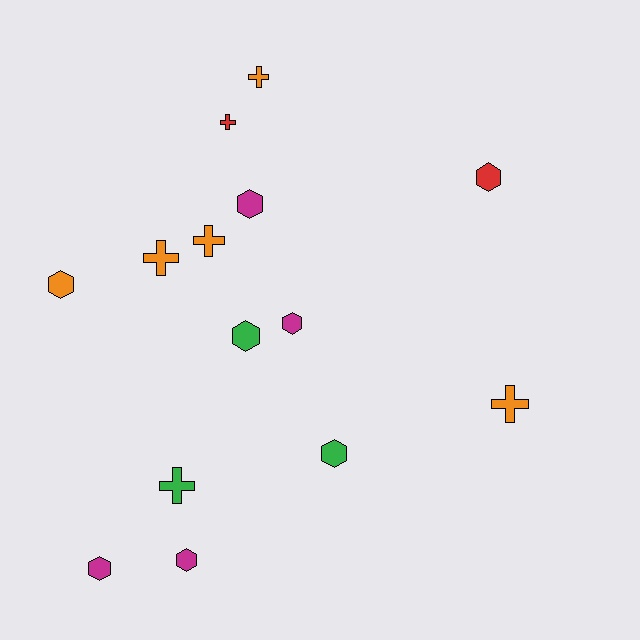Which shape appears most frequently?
Hexagon, with 8 objects.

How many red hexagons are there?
There is 1 red hexagon.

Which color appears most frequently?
Orange, with 5 objects.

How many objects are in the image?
There are 14 objects.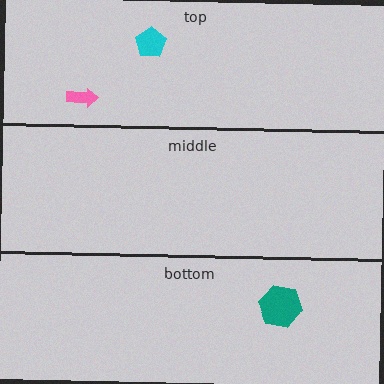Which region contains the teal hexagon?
The bottom region.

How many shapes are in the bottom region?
1.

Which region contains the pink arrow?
The top region.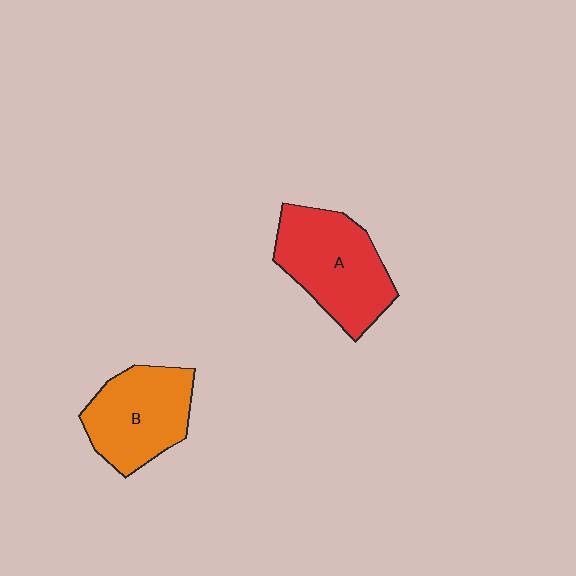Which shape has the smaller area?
Shape B (orange).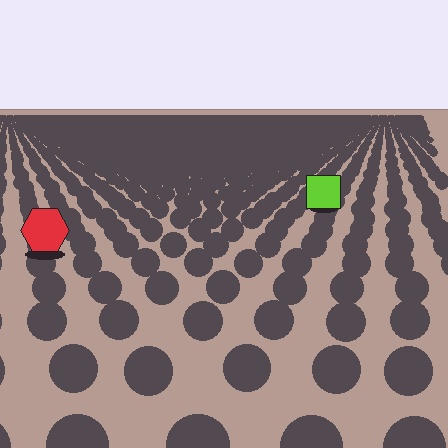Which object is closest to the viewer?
The red hexagon is closest. The texture marks near it are larger and more spread out.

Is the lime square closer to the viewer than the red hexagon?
No. The red hexagon is closer — you can tell from the texture gradient: the ground texture is coarser near it.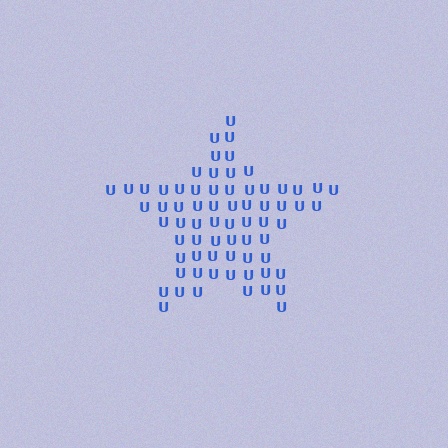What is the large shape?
The large shape is a star.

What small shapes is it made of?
It is made of small letter U's.